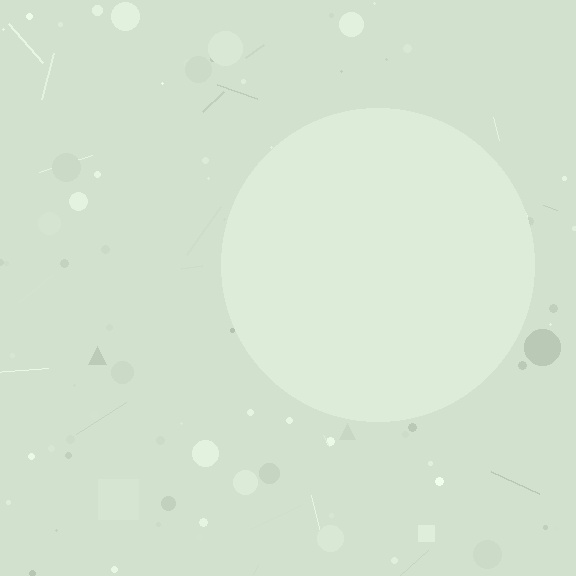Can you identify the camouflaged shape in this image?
The camouflaged shape is a circle.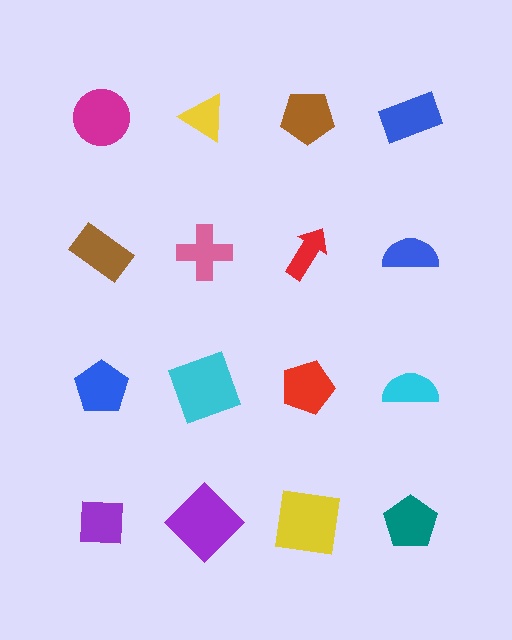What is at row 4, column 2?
A purple diamond.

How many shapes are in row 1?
4 shapes.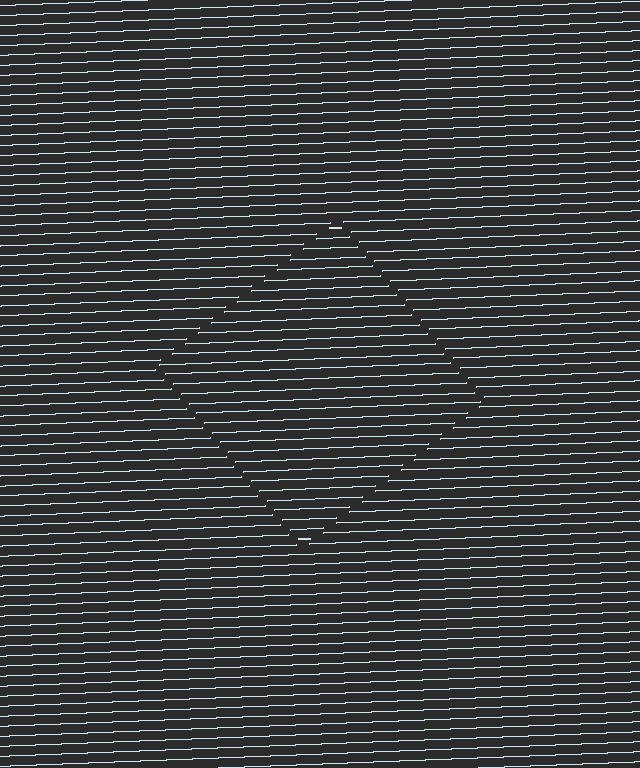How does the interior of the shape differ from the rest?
The interior of the shape contains the same grating, shifted by half a period — the contour is defined by the phase discontinuity where line-ends from the inner and outer gratings abut.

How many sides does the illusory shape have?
4 sides — the line-ends trace a square.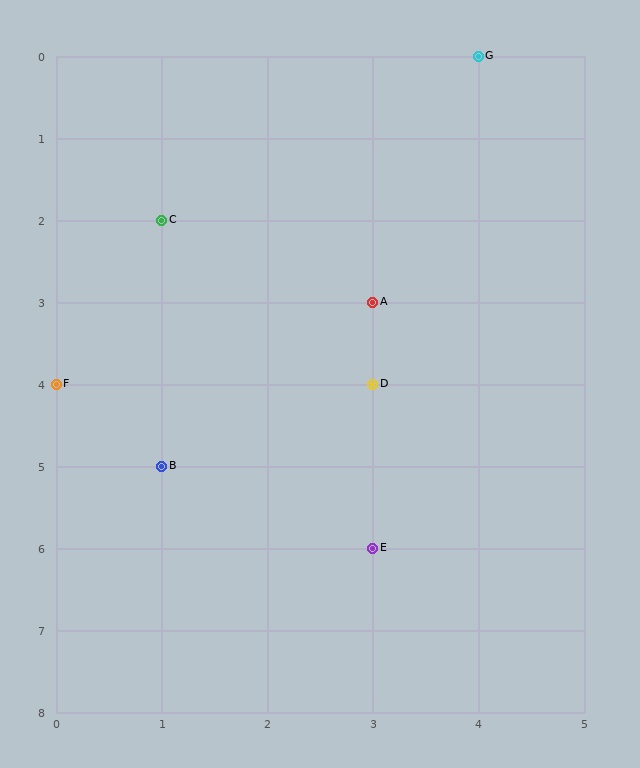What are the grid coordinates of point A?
Point A is at grid coordinates (3, 3).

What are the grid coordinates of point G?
Point G is at grid coordinates (4, 0).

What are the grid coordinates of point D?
Point D is at grid coordinates (3, 4).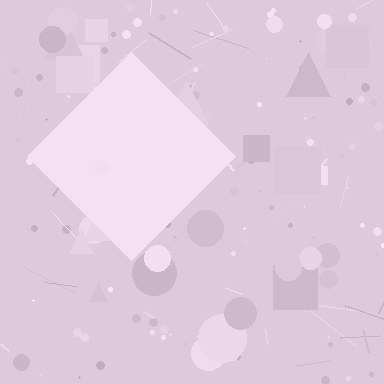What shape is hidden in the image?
A diamond is hidden in the image.